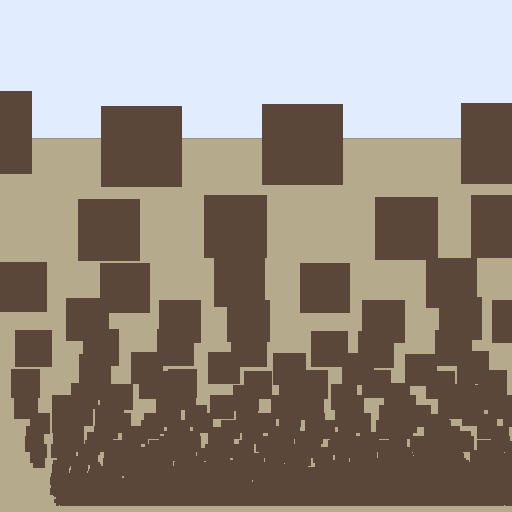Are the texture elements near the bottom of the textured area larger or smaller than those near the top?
Smaller. The gradient is inverted — elements near the bottom are smaller and denser.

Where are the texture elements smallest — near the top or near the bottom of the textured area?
Near the bottom.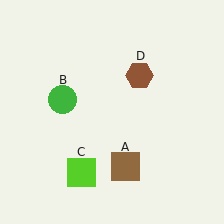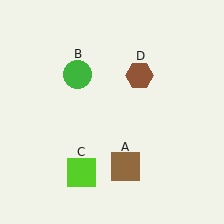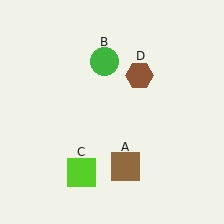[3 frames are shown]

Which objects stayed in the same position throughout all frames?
Brown square (object A) and lime square (object C) and brown hexagon (object D) remained stationary.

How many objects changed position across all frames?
1 object changed position: green circle (object B).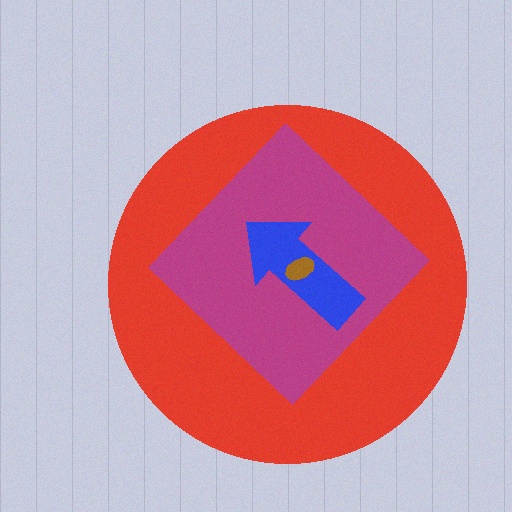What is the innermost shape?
The brown ellipse.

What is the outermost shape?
The red circle.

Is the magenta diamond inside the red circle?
Yes.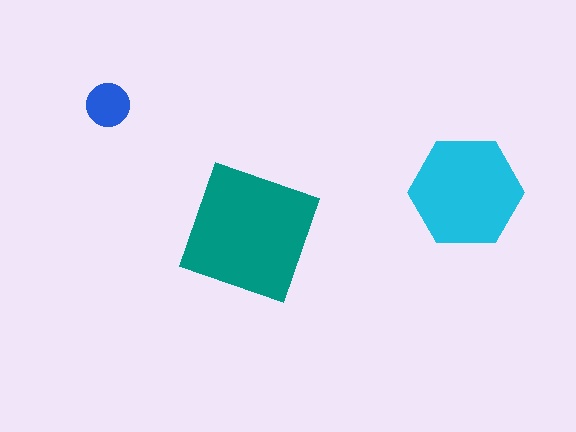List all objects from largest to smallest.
The teal square, the cyan hexagon, the blue circle.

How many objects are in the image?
There are 3 objects in the image.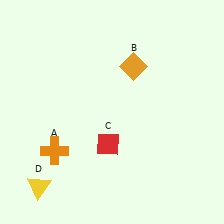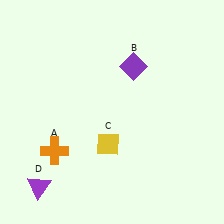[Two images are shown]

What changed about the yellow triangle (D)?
In Image 1, D is yellow. In Image 2, it changed to purple.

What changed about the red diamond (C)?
In Image 1, C is red. In Image 2, it changed to yellow.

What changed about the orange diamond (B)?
In Image 1, B is orange. In Image 2, it changed to purple.